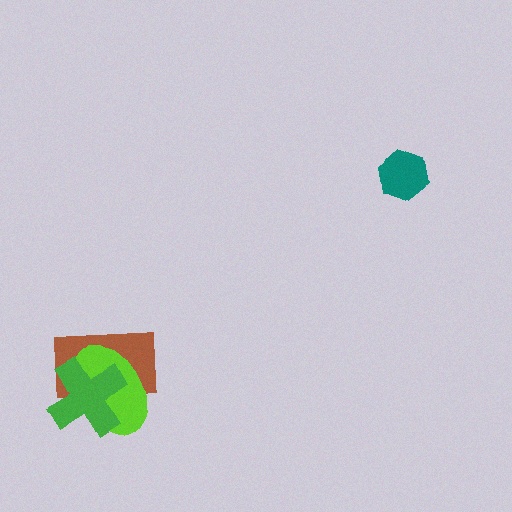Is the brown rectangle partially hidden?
Yes, it is partially covered by another shape.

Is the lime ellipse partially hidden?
Yes, it is partially covered by another shape.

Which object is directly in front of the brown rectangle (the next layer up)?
The lime ellipse is directly in front of the brown rectangle.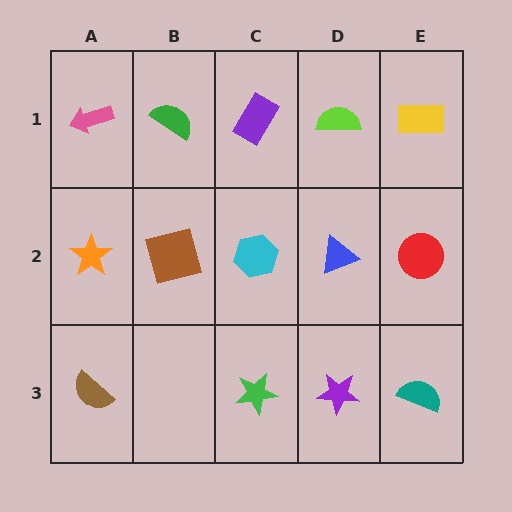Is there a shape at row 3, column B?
No, that cell is empty.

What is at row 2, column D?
A blue triangle.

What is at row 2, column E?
A red circle.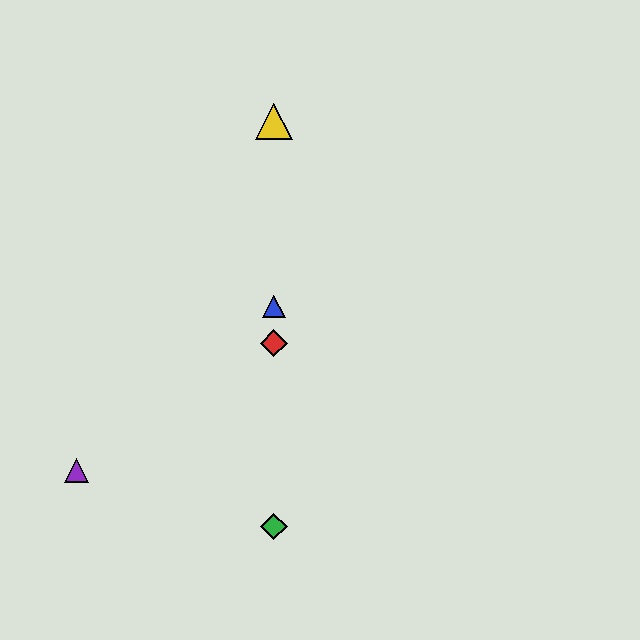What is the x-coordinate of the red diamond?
The red diamond is at x≈274.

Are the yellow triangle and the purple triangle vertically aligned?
No, the yellow triangle is at x≈274 and the purple triangle is at x≈76.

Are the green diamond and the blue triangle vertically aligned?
Yes, both are at x≈274.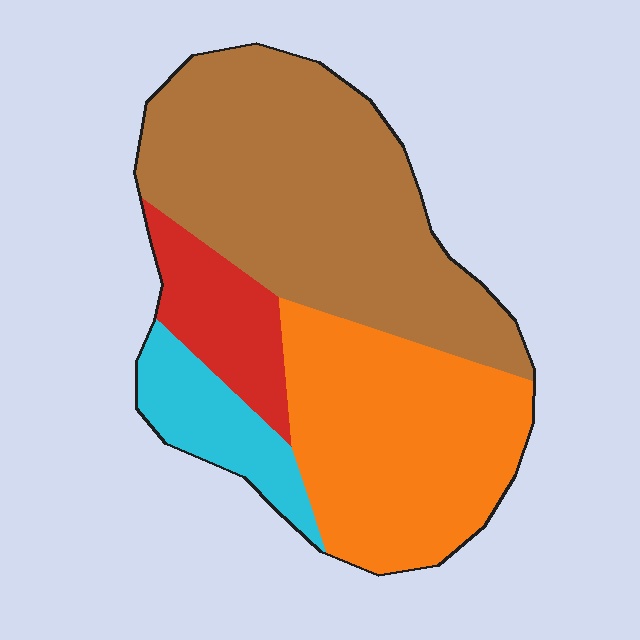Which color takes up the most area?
Brown, at roughly 45%.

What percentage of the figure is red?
Red takes up about one tenth (1/10) of the figure.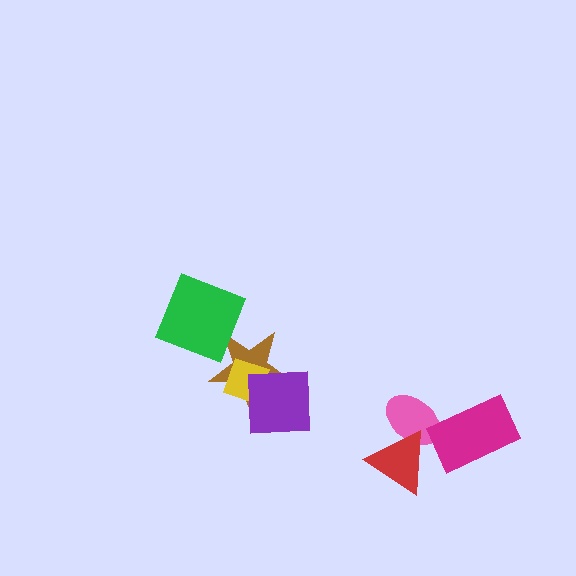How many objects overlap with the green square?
1 object overlaps with the green square.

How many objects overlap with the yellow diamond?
2 objects overlap with the yellow diamond.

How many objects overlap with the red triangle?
1 object overlaps with the red triangle.